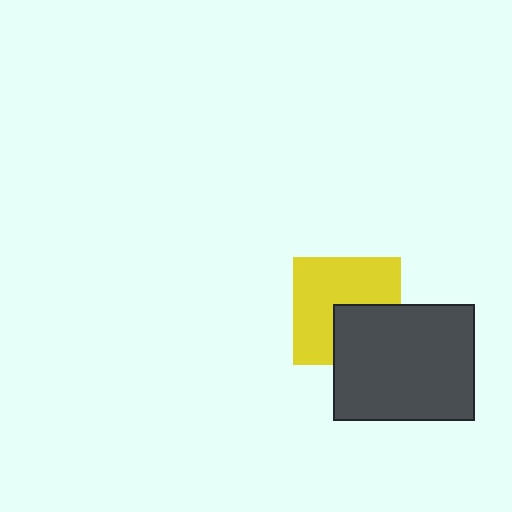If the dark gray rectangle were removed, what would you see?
You would see the complete yellow square.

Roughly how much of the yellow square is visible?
About half of it is visible (roughly 64%).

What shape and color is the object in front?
The object in front is a dark gray rectangle.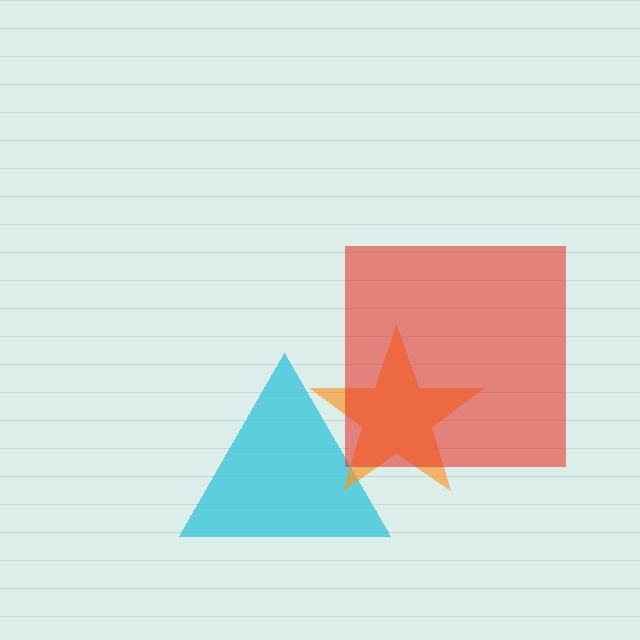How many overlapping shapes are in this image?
There are 3 overlapping shapes in the image.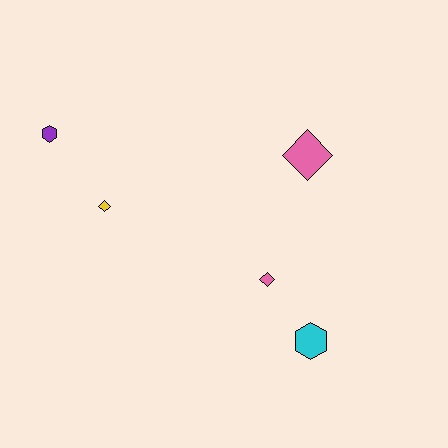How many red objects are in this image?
There are no red objects.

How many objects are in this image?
There are 5 objects.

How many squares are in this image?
There are no squares.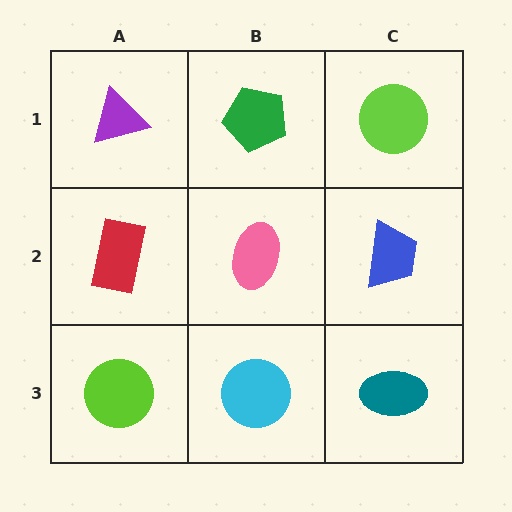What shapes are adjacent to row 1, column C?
A blue trapezoid (row 2, column C), a green pentagon (row 1, column B).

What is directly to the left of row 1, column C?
A green pentagon.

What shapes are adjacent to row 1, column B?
A pink ellipse (row 2, column B), a purple triangle (row 1, column A), a lime circle (row 1, column C).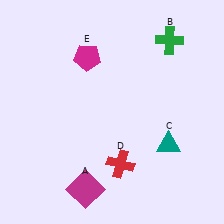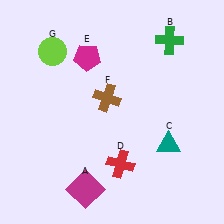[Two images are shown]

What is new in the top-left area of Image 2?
A lime circle (G) was added in the top-left area of Image 2.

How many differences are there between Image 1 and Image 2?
There are 2 differences between the two images.